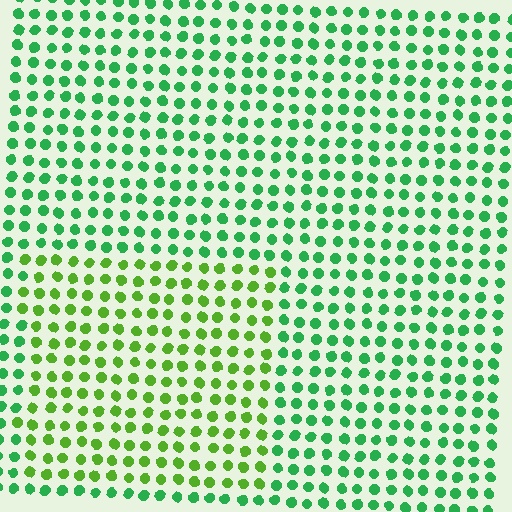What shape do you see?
I see a rectangle.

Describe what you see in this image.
The image is filled with small green elements in a uniform arrangement. A rectangle-shaped region is visible where the elements are tinted to a slightly different hue, forming a subtle color boundary.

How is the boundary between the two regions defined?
The boundary is defined purely by a slight shift in hue (about 36 degrees). Spacing, size, and orientation are identical on both sides.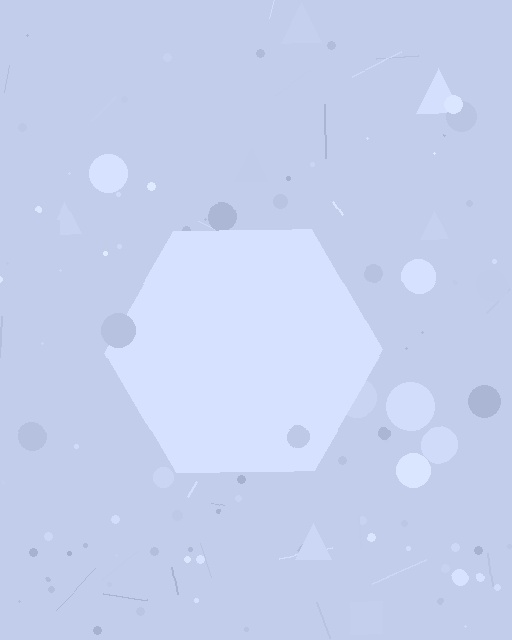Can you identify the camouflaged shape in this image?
The camouflaged shape is a hexagon.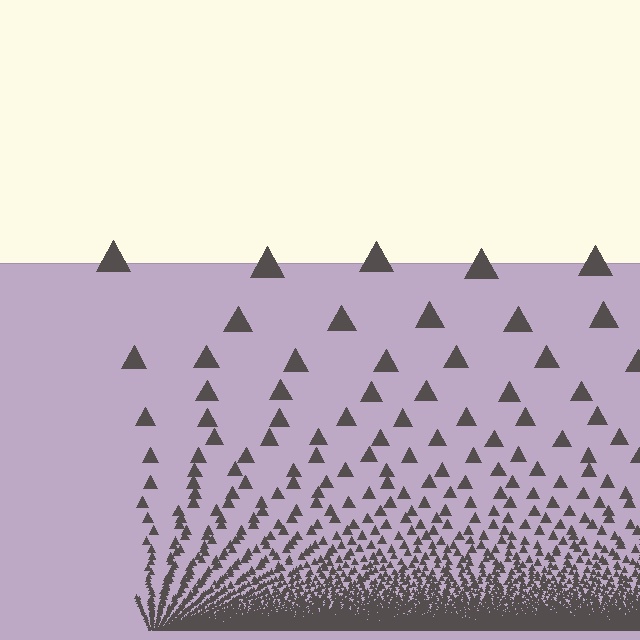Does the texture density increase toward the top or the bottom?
Density increases toward the bottom.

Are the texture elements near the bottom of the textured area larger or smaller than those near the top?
Smaller. The gradient is inverted — elements near the bottom are smaller and denser.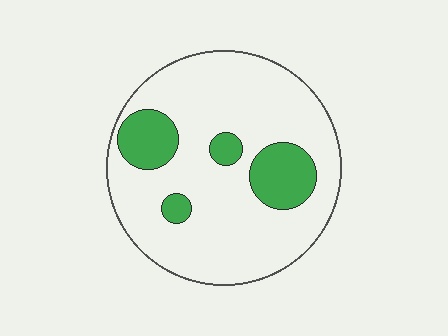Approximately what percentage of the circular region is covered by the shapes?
Approximately 20%.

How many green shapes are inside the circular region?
4.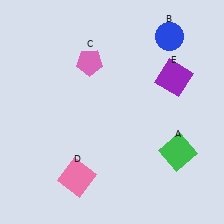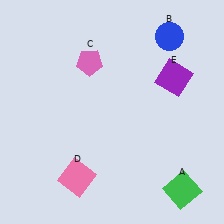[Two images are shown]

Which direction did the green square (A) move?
The green square (A) moved down.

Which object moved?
The green square (A) moved down.